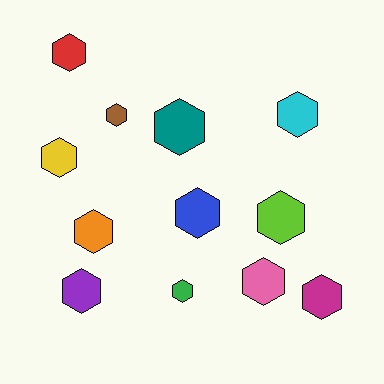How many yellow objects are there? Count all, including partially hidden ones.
There is 1 yellow object.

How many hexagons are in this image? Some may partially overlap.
There are 12 hexagons.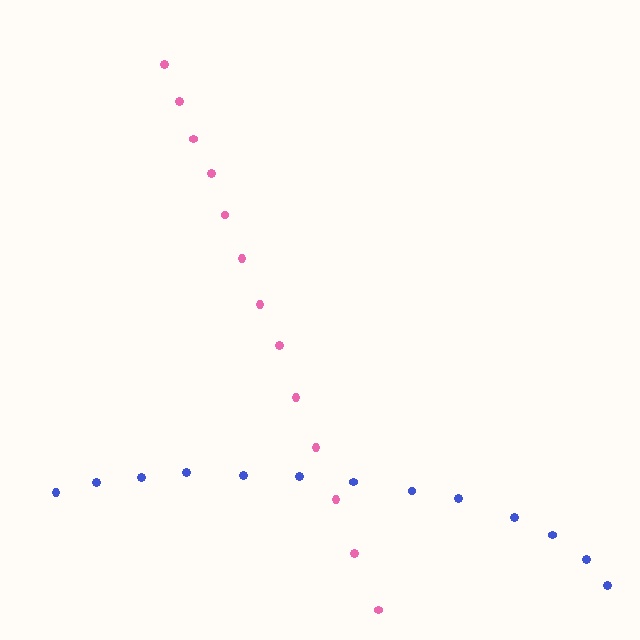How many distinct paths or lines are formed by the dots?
There are 2 distinct paths.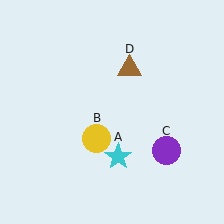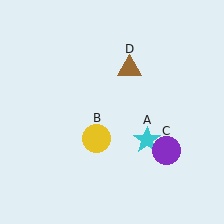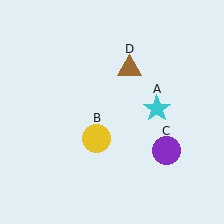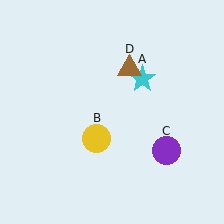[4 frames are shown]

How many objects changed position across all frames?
1 object changed position: cyan star (object A).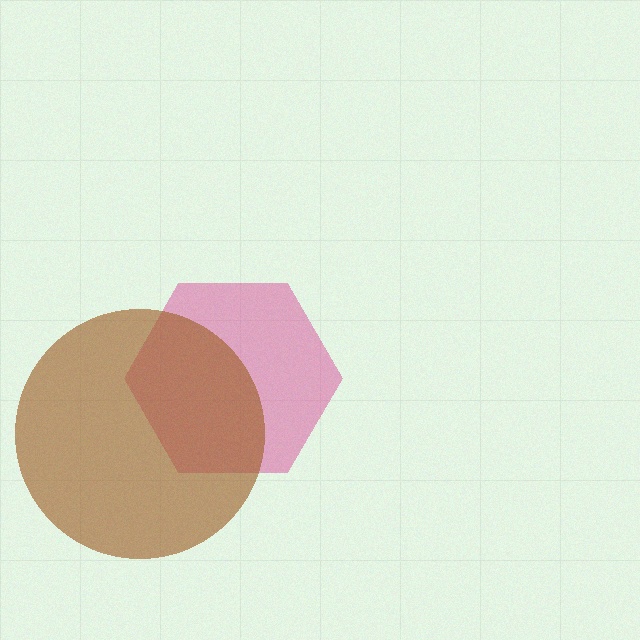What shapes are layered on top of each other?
The layered shapes are: a magenta hexagon, a brown circle.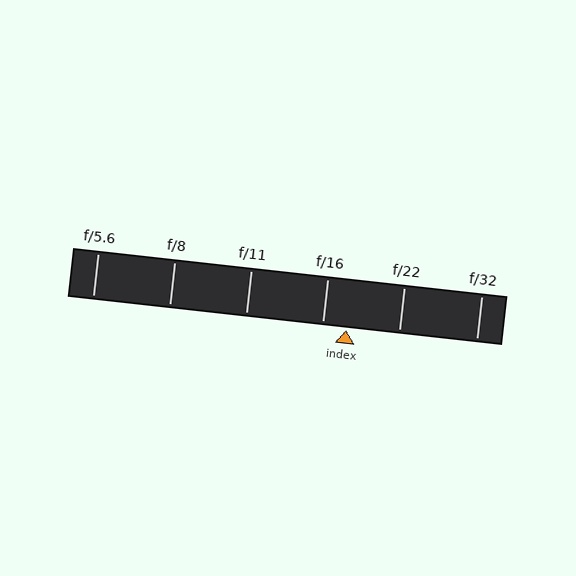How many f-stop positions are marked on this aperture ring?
There are 6 f-stop positions marked.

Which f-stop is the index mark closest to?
The index mark is closest to f/16.